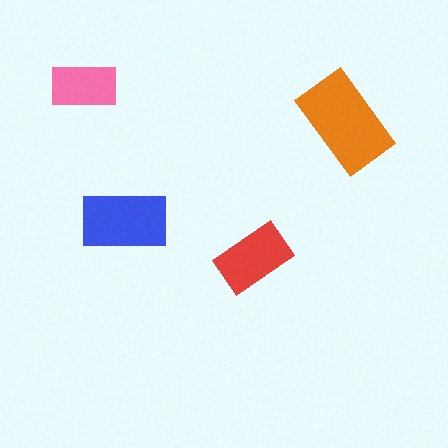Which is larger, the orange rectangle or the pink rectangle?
The orange one.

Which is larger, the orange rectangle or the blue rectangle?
The orange one.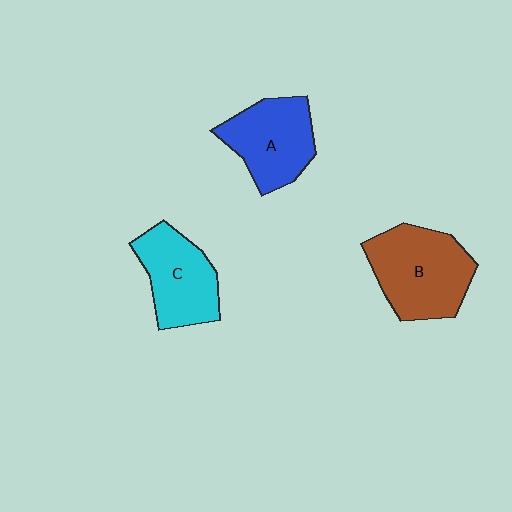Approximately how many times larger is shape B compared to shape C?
Approximately 1.3 times.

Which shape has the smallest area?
Shape C (cyan).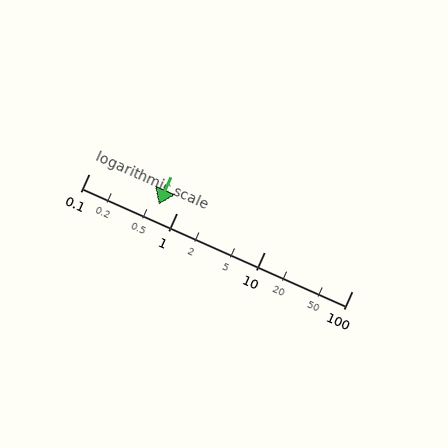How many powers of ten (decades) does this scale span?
The scale spans 3 decades, from 0.1 to 100.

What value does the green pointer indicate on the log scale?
The pointer indicates approximately 0.62.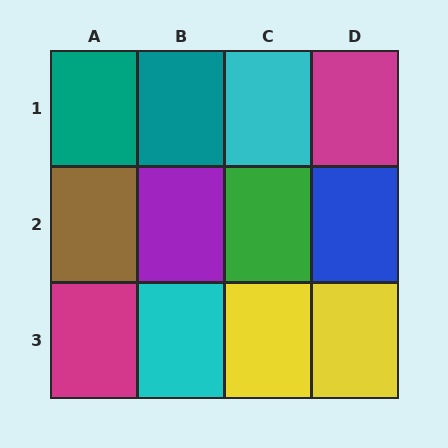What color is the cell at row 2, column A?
Brown.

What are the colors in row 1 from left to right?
Teal, teal, cyan, magenta.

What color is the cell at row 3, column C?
Yellow.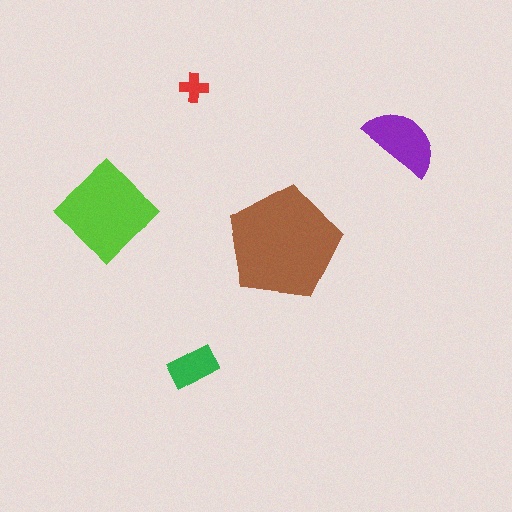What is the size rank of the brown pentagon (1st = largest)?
1st.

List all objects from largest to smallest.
The brown pentagon, the lime diamond, the purple semicircle, the green rectangle, the red cross.